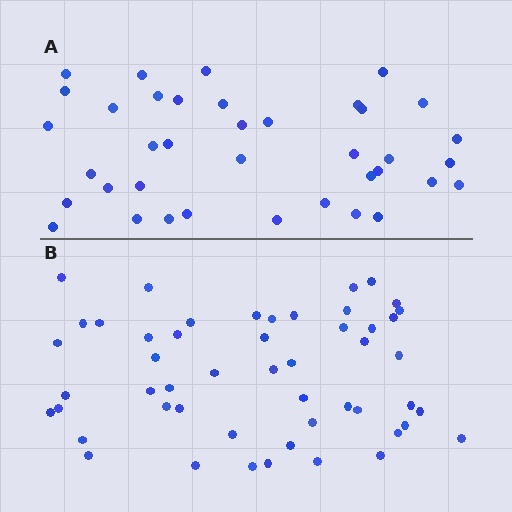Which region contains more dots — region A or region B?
Region B (the bottom region) has more dots.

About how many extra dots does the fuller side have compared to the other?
Region B has approximately 15 more dots than region A.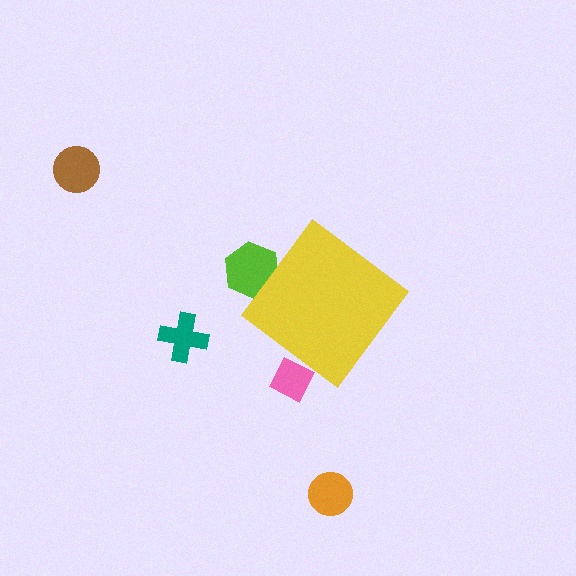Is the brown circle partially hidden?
No, the brown circle is fully visible.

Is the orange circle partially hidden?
No, the orange circle is fully visible.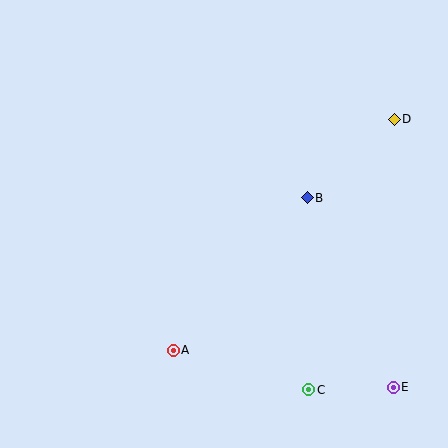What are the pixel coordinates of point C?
Point C is at (309, 390).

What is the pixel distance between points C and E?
The distance between C and E is 85 pixels.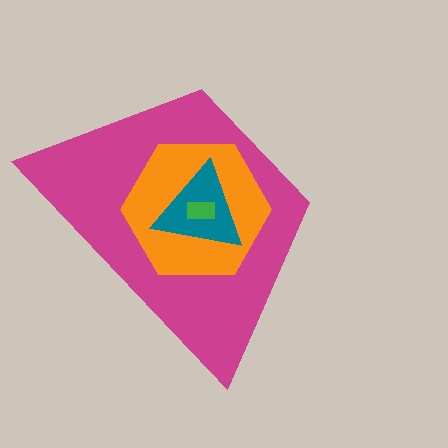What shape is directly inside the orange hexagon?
The teal triangle.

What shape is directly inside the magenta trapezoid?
The orange hexagon.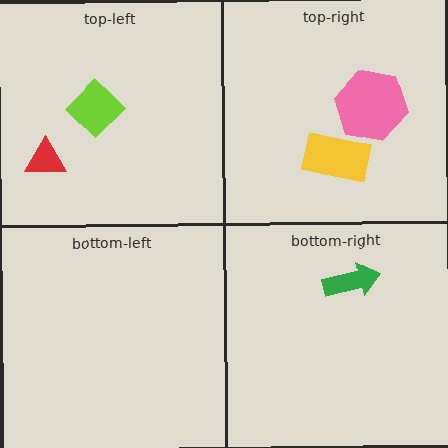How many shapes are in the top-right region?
2.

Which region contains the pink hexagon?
The top-right region.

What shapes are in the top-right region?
The yellow rectangle, the pink hexagon.